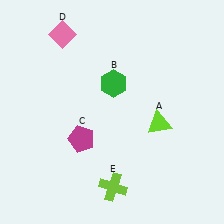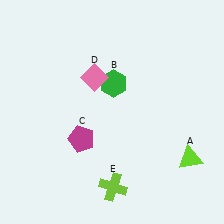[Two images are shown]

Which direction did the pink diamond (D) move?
The pink diamond (D) moved down.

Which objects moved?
The objects that moved are: the lime triangle (A), the pink diamond (D).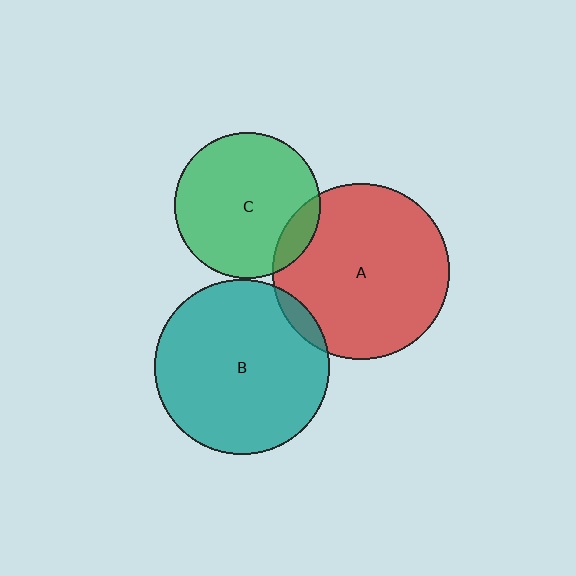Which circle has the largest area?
Circle A (red).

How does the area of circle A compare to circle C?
Approximately 1.5 times.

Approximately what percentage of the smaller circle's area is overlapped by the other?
Approximately 10%.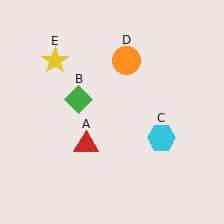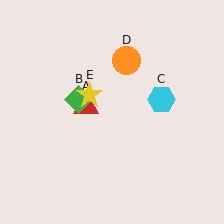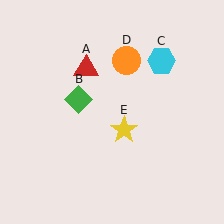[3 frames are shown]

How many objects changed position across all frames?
3 objects changed position: red triangle (object A), cyan hexagon (object C), yellow star (object E).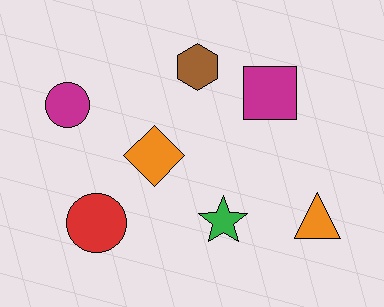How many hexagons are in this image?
There is 1 hexagon.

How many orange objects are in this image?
There are 2 orange objects.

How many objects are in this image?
There are 7 objects.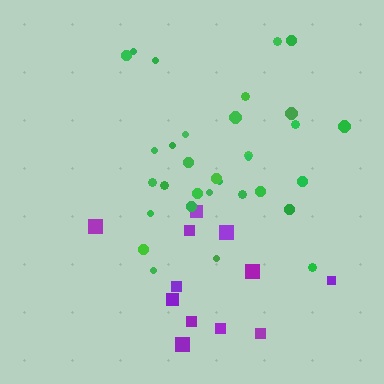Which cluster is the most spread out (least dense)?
Purple.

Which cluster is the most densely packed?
Green.